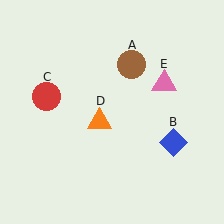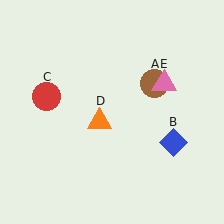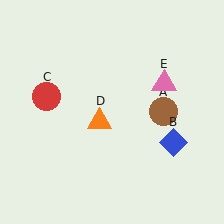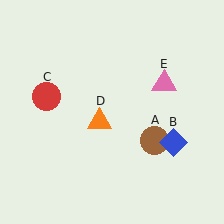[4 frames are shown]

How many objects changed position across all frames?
1 object changed position: brown circle (object A).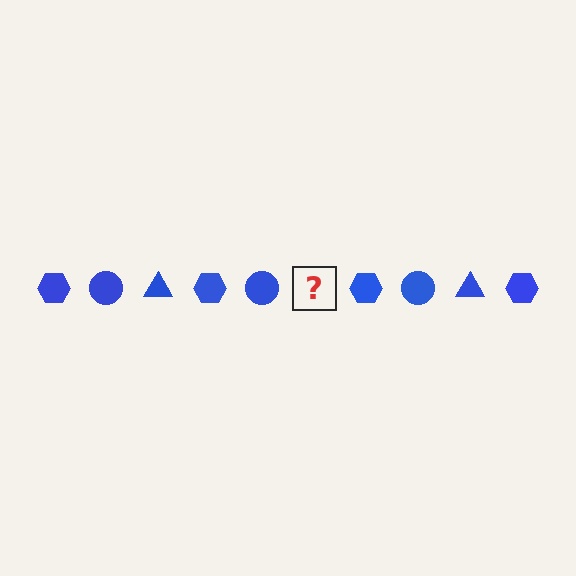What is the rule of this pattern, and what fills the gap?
The rule is that the pattern cycles through hexagon, circle, triangle shapes in blue. The gap should be filled with a blue triangle.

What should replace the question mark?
The question mark should be replaced with a blue triangle.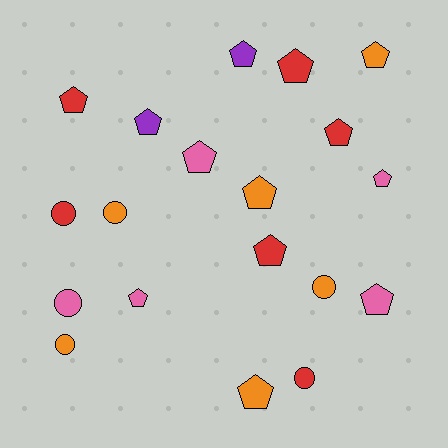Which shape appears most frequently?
Pentagon, with 13 objects.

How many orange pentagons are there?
There are 3 orange pentagons.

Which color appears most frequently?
Red, with 6 objects.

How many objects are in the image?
There are 19 objects.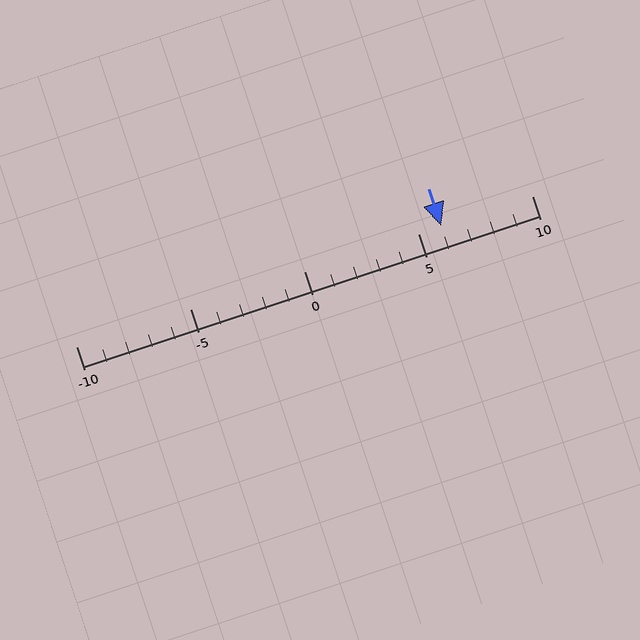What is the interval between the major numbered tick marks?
The major tick marks are spaced 5 units apart.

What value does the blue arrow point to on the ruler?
The blue arrow points to approximately 6.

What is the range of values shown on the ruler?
The ruler shows values from -10 to 10.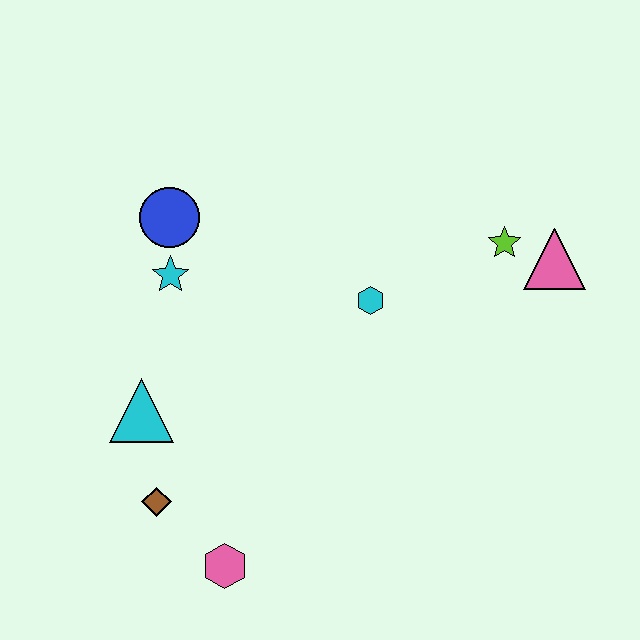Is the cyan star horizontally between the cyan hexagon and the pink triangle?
No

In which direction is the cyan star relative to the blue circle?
The cyan star is below the blue circle.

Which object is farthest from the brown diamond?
The pink triangle is farthest from the brown diamond.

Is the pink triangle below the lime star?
Yes